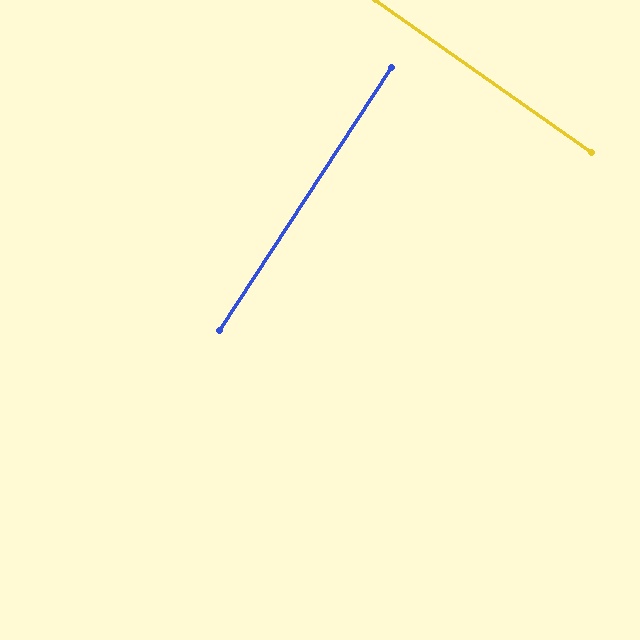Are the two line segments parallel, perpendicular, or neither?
Perpendicular — they meet at approximately 88°.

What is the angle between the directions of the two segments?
Approximately 88 degrees.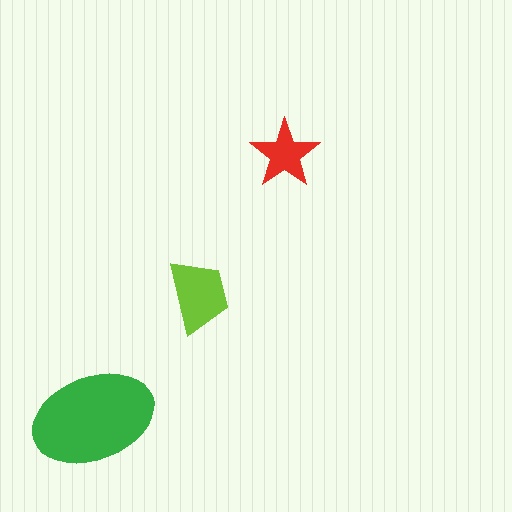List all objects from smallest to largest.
The red star, the lime trapezoid, the green ellipse.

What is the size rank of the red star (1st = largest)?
3rd.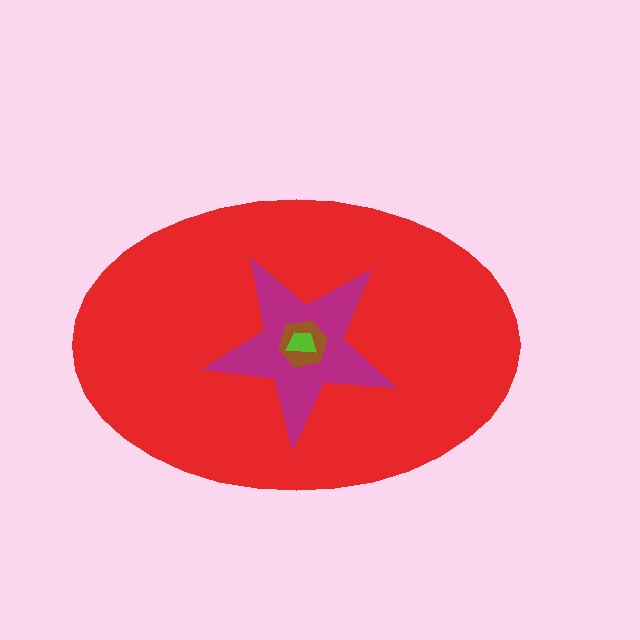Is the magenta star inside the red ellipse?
Yes.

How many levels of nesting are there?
4.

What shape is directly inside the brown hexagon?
The lime trapezoid.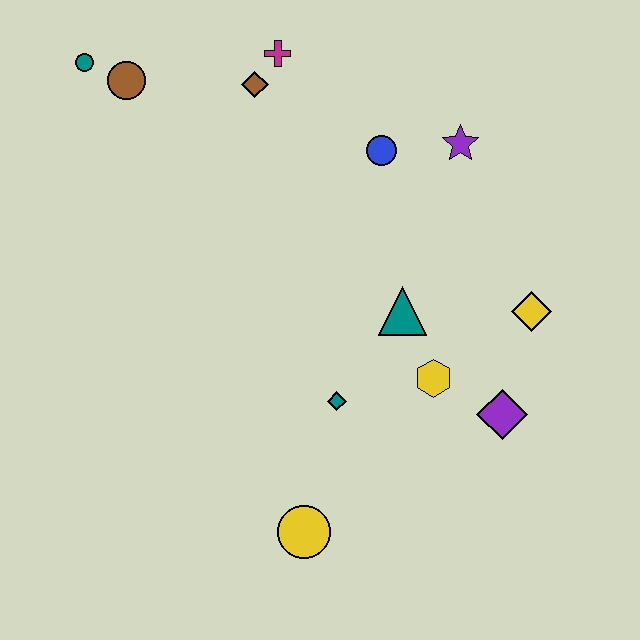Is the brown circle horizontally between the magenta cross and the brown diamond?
No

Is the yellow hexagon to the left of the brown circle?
No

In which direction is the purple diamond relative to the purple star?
The purple diamond is below the purple star.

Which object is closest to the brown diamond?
The magenta cross is closest to the brown diamond.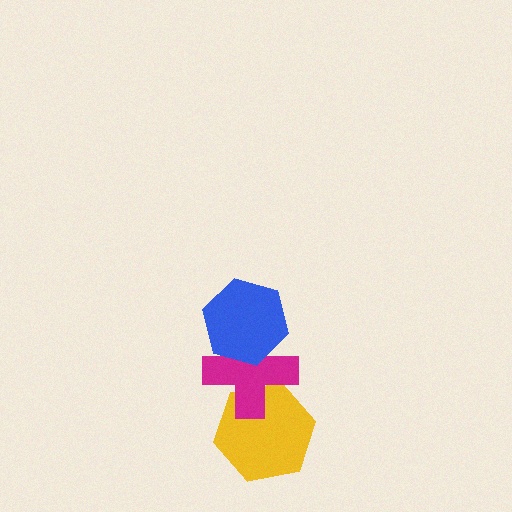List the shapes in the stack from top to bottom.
From top to bottom: the blue hexagon, the magenta cross, the yellow hexagon.